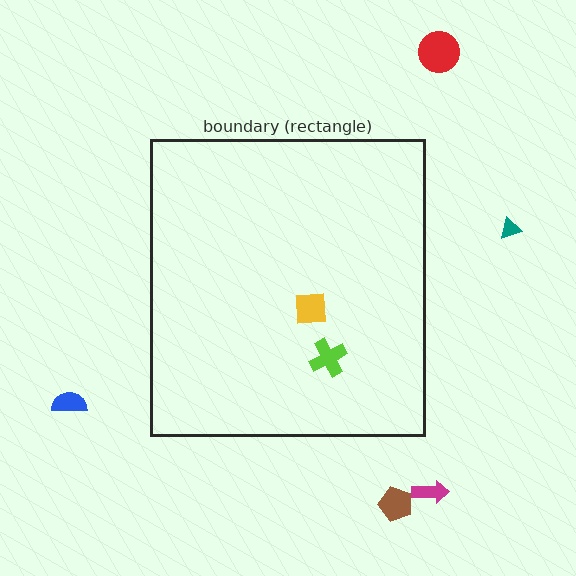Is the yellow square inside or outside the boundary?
Inside.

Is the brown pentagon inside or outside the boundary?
Outside.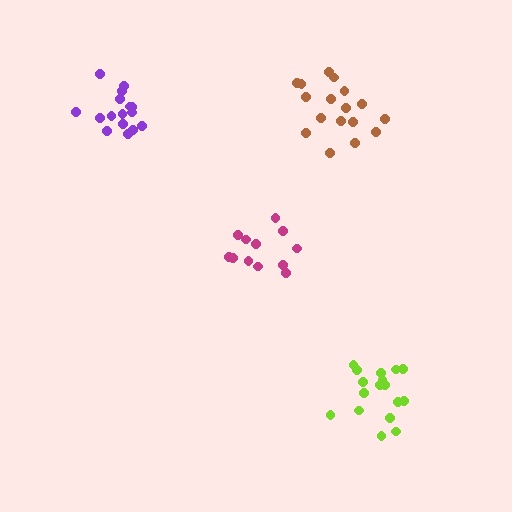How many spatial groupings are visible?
There are 4 spatial groupings.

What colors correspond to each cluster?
The clusters are colored: lime, purple, magenta, brown.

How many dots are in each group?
Group 1: 17 dots, Group 2: 16 dots, Group 3: 12 dots, Group 4: 17 dots (62 total).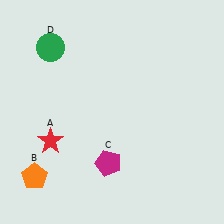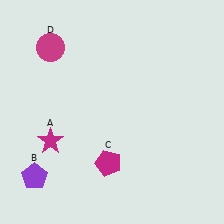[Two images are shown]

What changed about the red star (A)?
In Image 1, A is red. In Image 2, it changed to magenta.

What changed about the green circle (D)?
In Image 1, D is green. In Image 2, it changed to magenta.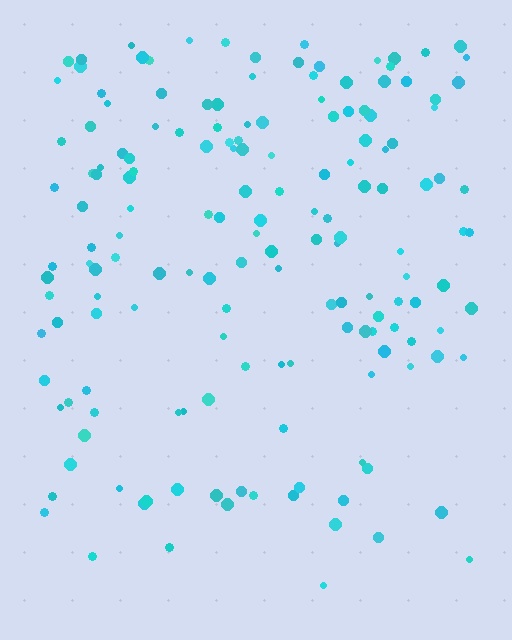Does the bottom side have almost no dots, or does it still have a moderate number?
Still a moderate number, just noticeably fewer than the top.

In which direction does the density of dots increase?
From bottom to top, with the top side densest.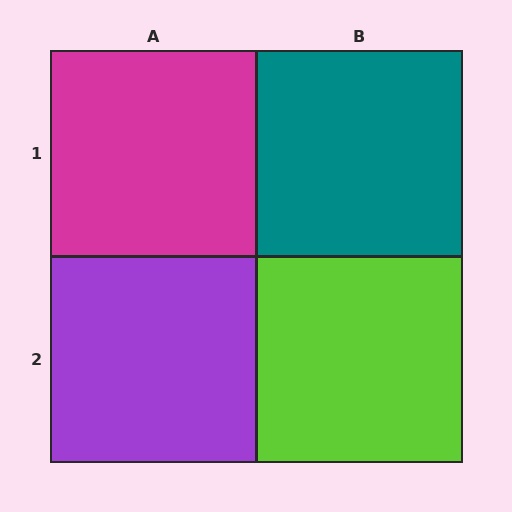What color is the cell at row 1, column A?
Magenta.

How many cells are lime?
1 cell is lime.